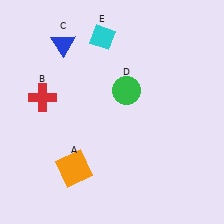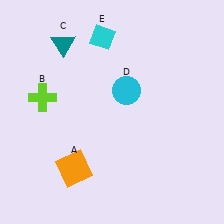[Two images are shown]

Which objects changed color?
B changed from red to lime. C changed from blue to teal. D changed from green to cyan.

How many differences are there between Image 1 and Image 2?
There are 3 differences between the two images.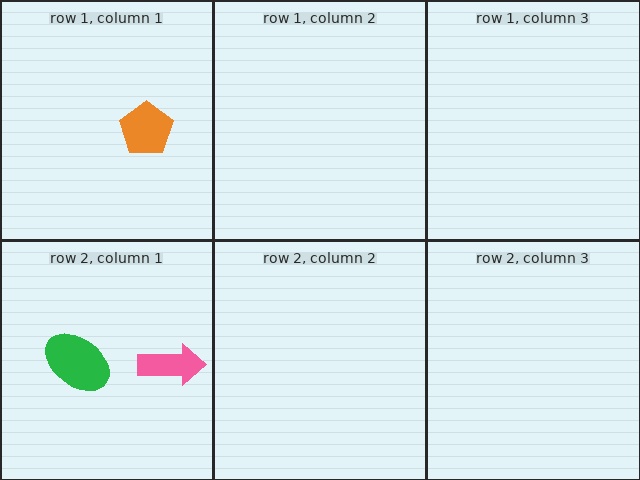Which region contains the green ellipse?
The row 2, column 1 region.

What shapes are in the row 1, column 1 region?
The orange pentagon.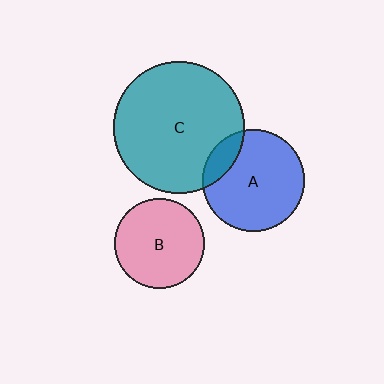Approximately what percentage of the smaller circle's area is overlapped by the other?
Approximately 15%.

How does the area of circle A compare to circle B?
Approximately 1.3 times.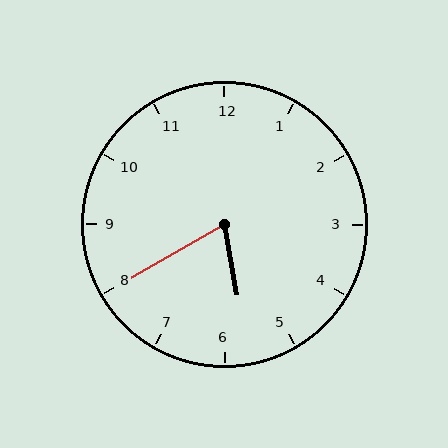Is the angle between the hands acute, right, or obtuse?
It is acute.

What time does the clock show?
5:40.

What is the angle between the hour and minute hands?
Approximately 70 degrees.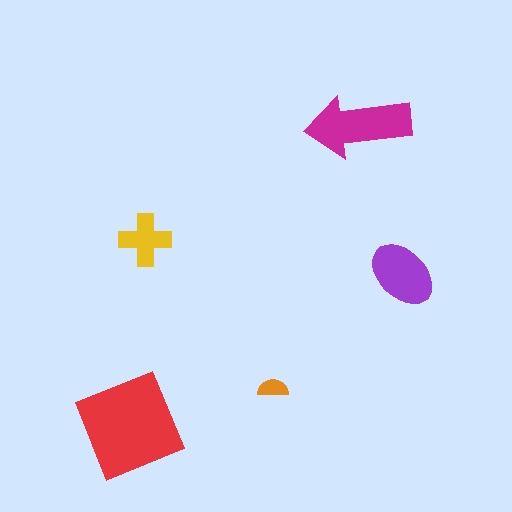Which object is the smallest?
The orange semicircle.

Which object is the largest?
The red diamond.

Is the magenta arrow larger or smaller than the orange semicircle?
Larger.